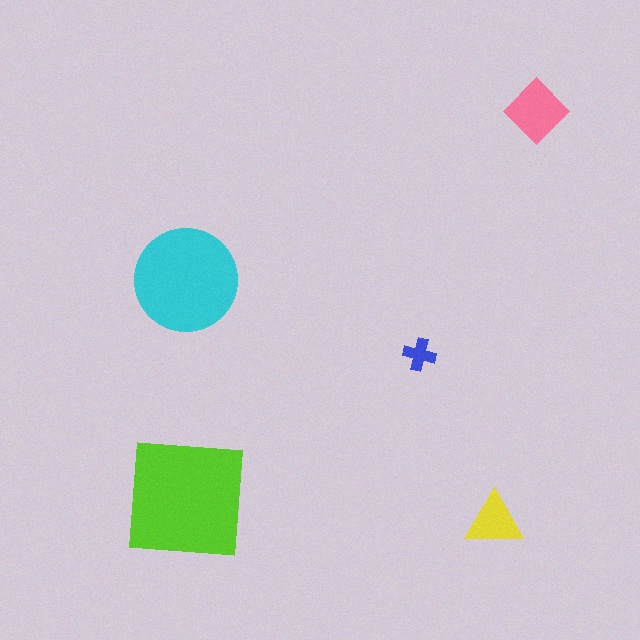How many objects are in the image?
There are 5 objects in the image.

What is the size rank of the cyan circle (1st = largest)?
2nd.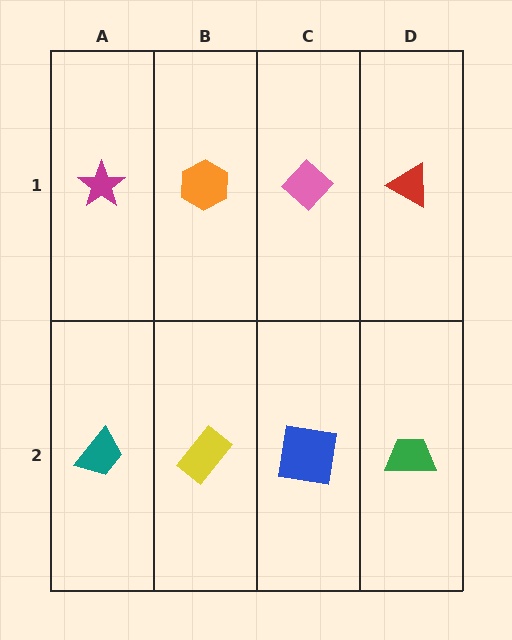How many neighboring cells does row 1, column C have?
3.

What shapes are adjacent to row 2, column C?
A pink diamond (row 1, column C), a yellow rectangle (row 2, column B), a green trapezoid (row 2, column D).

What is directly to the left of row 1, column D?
A pink diamond.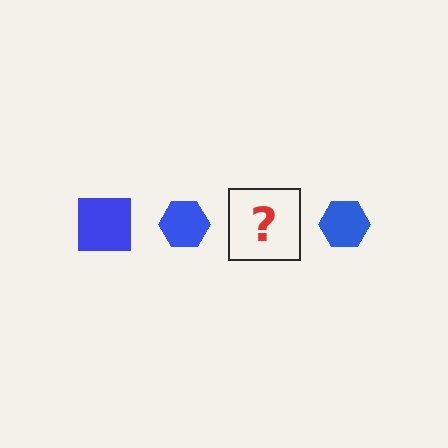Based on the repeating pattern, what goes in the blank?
The blank should be a blue square.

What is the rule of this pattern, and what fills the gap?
The rule is that the pattern cycles through square, hexagon shapes in blue. The gap should be filled with a blue square.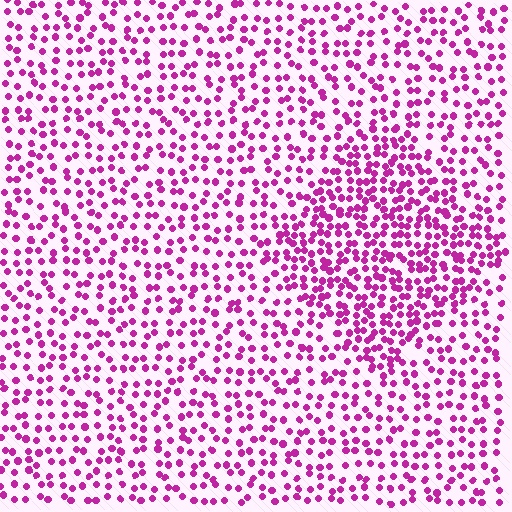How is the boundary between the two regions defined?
The boundary is defined by a change in element density (approximately 1.8x ratio). All elements are the same color, size, and shape.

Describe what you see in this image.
The image contains small magenta elements arranged at two different densities. A diamond-shaped region is visible where the elements are more densely packed than the surrounding area.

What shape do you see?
I see a diamond.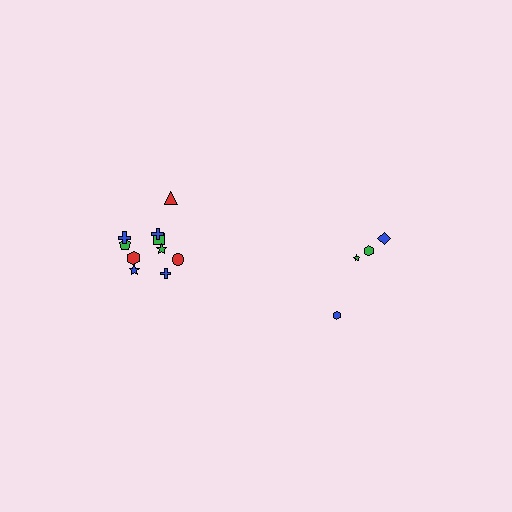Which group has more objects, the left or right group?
The left group.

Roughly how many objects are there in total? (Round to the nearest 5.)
Roughly 15 objects in total.